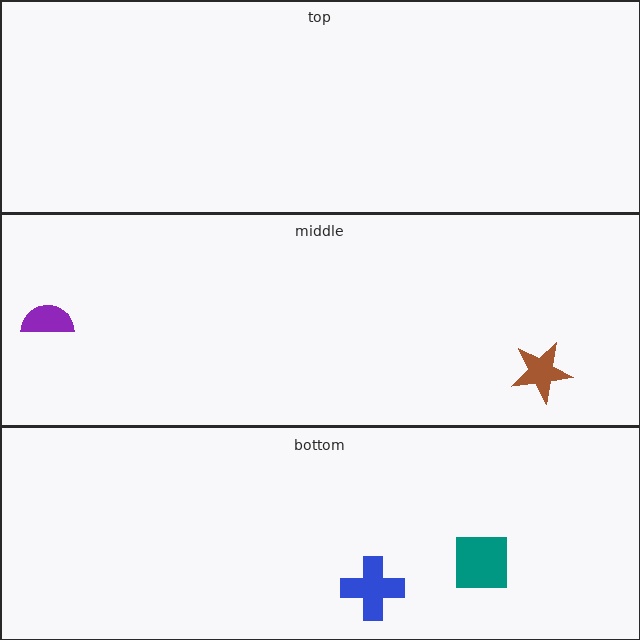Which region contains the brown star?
The middle region.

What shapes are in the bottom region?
The teal square, the blue cross.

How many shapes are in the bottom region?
2.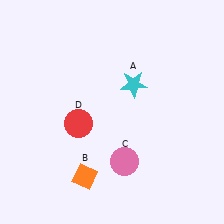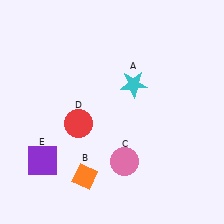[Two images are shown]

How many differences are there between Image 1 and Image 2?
There is 1 difference between the two images.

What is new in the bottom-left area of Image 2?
A purple square (E) was added in the bottom-left area of Image 2.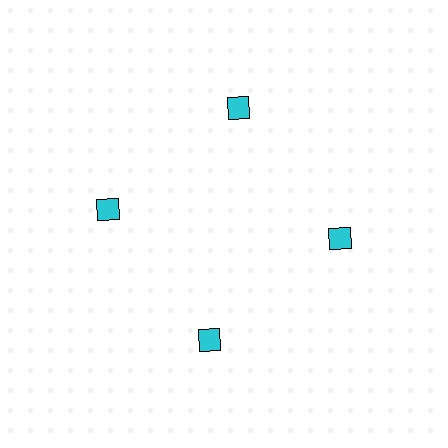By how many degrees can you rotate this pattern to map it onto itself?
The pattern maps onto itself every 90 degrees of rotation.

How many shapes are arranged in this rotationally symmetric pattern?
There are 4 shapes, arranged in 4 groups of 1.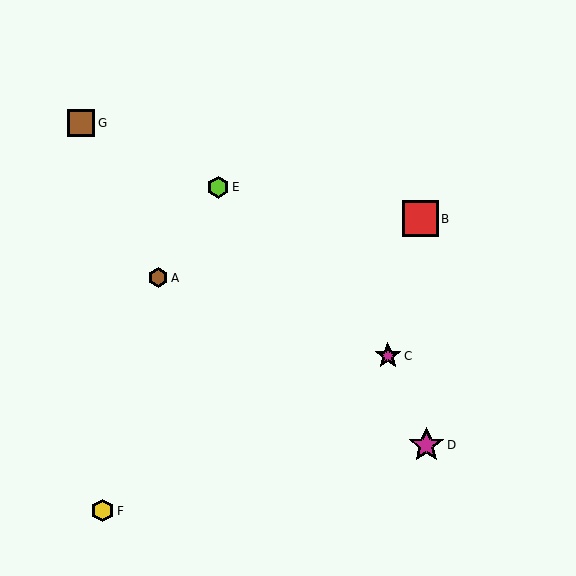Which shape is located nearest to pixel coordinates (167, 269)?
The brown hexagon (labeled A) at (158, 278) is nearest to that location.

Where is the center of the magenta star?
The center of the magenta star is at (426, 445).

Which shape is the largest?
The red square (labeled B) is the largest.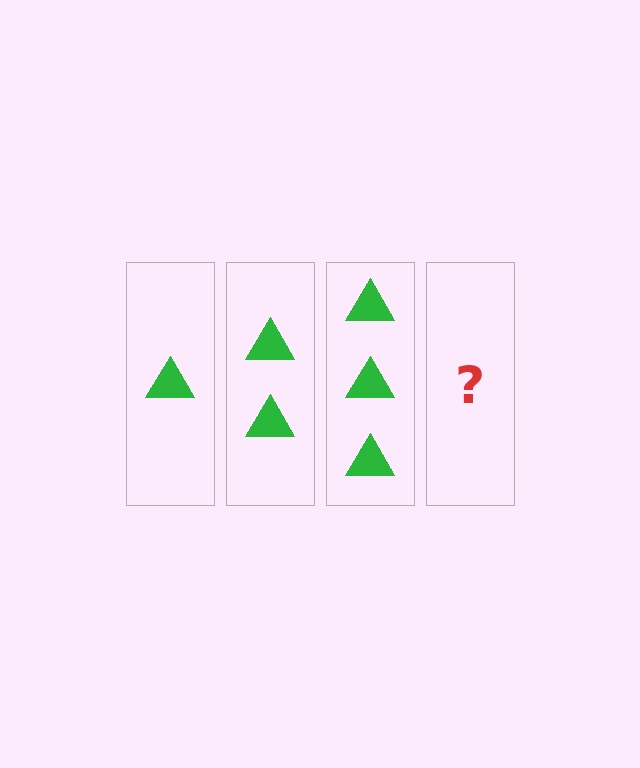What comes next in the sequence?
The next element should be 4 triangles.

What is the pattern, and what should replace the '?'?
The pattern is that each step adds one more triangle. The '?' should be 4 triangles.